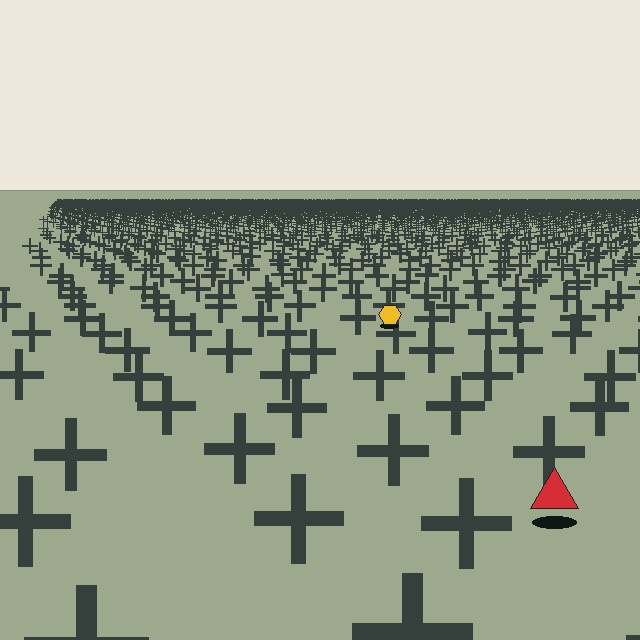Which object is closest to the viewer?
The red triangle is closest. The texture marks near it are larger and more spread out.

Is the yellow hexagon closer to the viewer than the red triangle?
No. The red triangle is closer — you can tell from the texture gradient: the ground texture is coarser near it.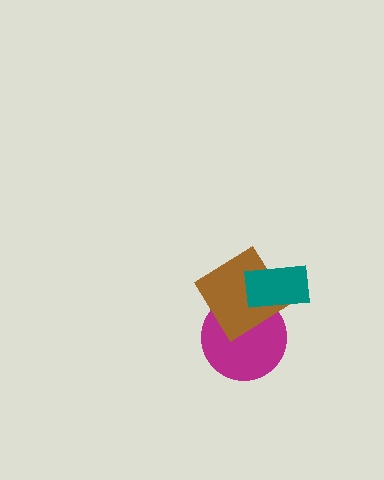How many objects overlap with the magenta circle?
2 objects overlap with the magenta circle.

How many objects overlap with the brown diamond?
2 objects overlap with the brown diamond.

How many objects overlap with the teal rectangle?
2 objects overlap with the teal rectangle.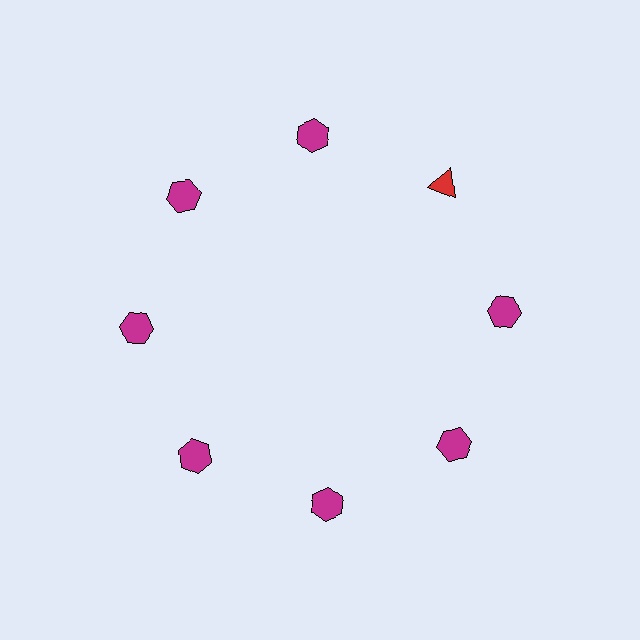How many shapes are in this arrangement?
There are 8 shapes arranged in a ring pattern.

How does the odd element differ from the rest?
It differs in both color (red instead of magenta) and shape (triangle instead of hexagon).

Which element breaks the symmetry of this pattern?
The red triangle at roughly the 2 o'clock position breaks the symmetry. All other shapes are magenta hexagons.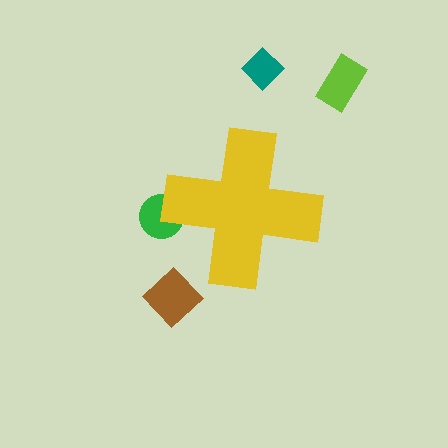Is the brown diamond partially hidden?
No, the brown diamond is fully visible.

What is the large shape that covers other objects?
A yellow cross.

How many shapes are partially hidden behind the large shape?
1 shape is partially hidden.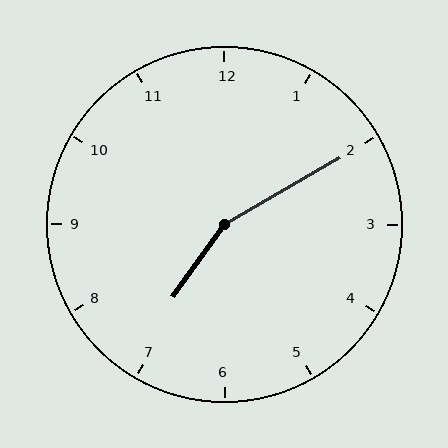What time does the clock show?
7:10.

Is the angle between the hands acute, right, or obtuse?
It is obtuse.